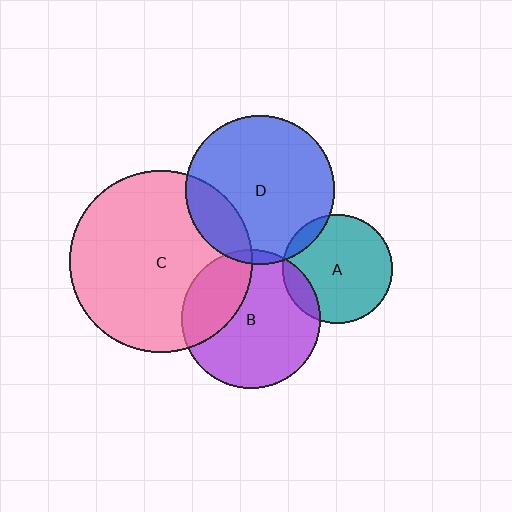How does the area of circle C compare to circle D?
Approximately 1.5 times.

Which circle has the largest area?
Circle C (pink).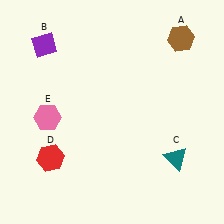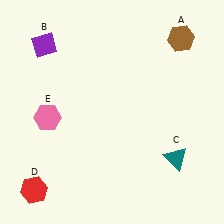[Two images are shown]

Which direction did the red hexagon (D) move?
The red hexagon (D) moved down.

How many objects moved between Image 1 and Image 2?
1 object moved between the two images.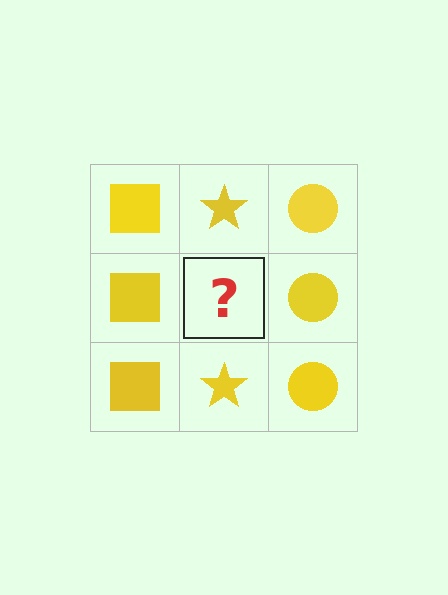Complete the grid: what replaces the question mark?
The question mark should be replaced with a yellow star.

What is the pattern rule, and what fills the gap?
The rule is that each column has a consistent shape. The gap should be filled with a yellow star.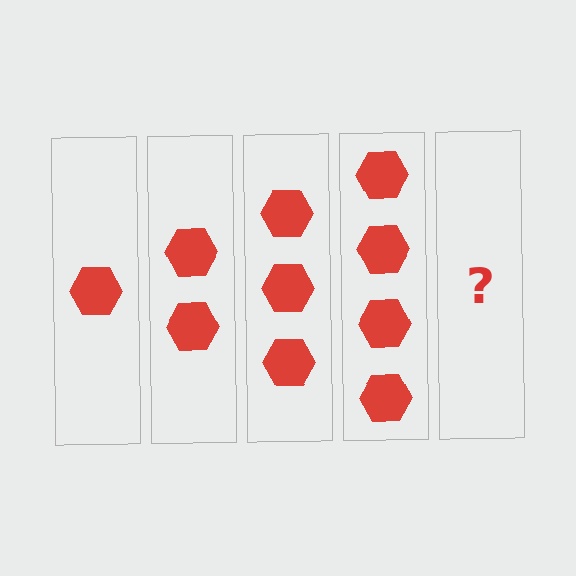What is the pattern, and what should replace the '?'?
The pattern is that each step adds one more hexagon. The '?' should be 5 hexagons.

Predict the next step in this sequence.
The next step is 5 hexagons.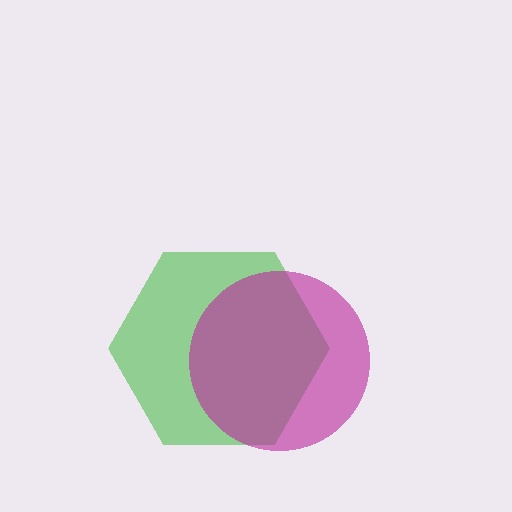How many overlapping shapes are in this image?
There are 2 overlapping shapes in the image.